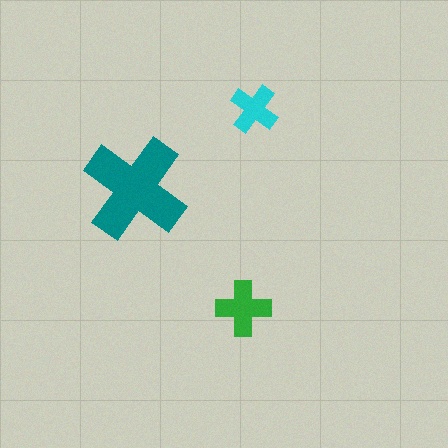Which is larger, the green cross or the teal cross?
The teal one.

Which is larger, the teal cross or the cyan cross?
The teal one.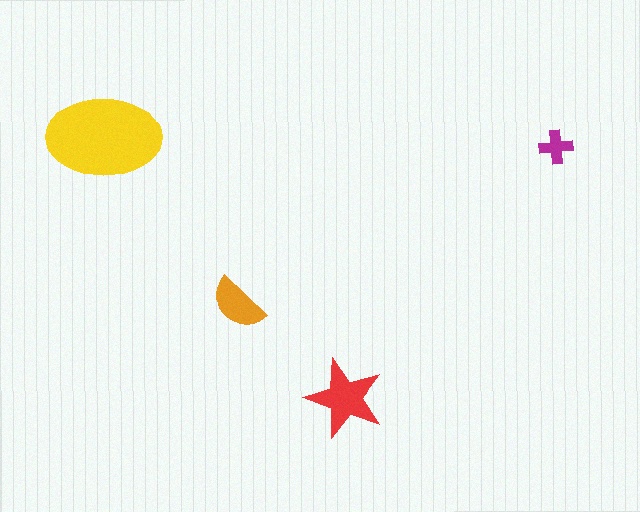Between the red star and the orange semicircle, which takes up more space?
The red star.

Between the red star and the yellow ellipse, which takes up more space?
The yellow ellipse.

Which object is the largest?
The yellow ellipse.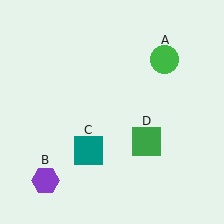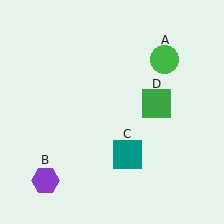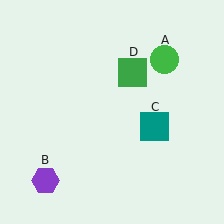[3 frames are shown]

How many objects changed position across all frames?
2 objects changed position: teal square (object C), green square (object D).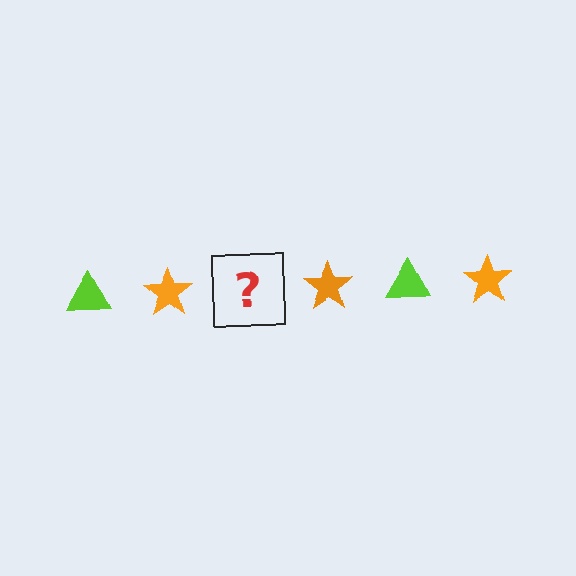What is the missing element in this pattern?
The missing element is a lime triangle.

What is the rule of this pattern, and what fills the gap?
The rule is that the pattern alternates between lime triangle and orange star. The gap should be filled with a lime triangle.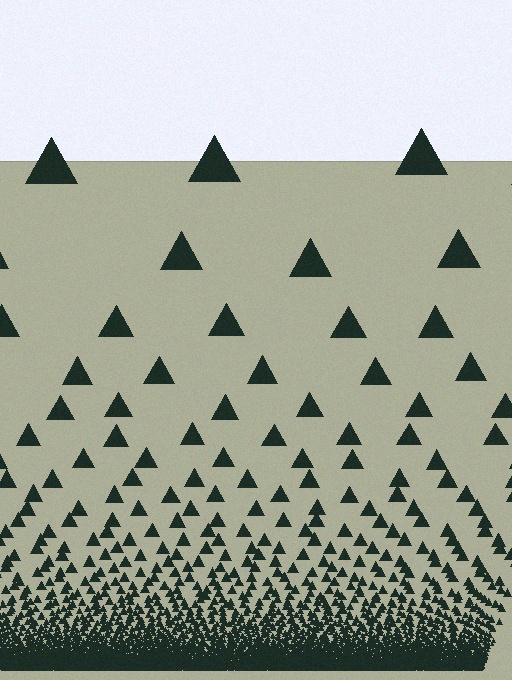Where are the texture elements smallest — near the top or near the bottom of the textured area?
Near the bottom.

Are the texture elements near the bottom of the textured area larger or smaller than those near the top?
Smaller. The gradient is inverted — elements near the bottom are smaller and denser.